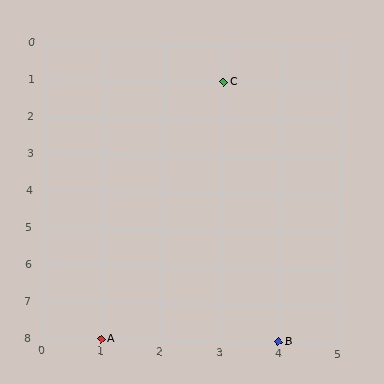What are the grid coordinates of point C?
Point C is at grid coordinates (3, 1).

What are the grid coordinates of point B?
Point B is at grid coordinates (4, 8).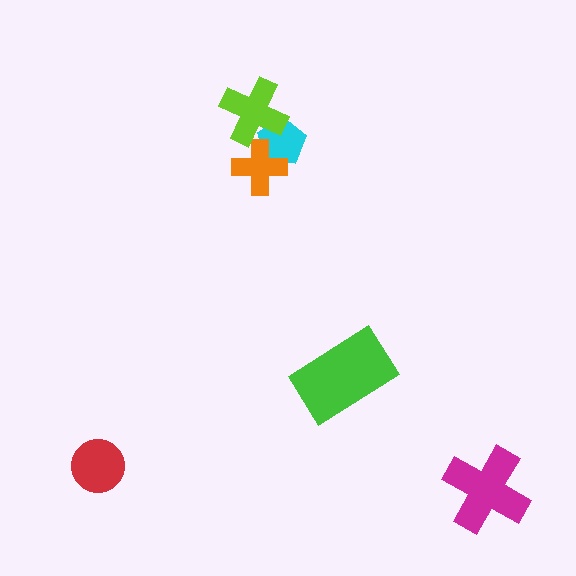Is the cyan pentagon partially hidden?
Yes, it is partially covered by another shape.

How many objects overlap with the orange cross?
2 objects overlap with the orange cross.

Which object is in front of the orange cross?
The lime cross is in front of the orange cross.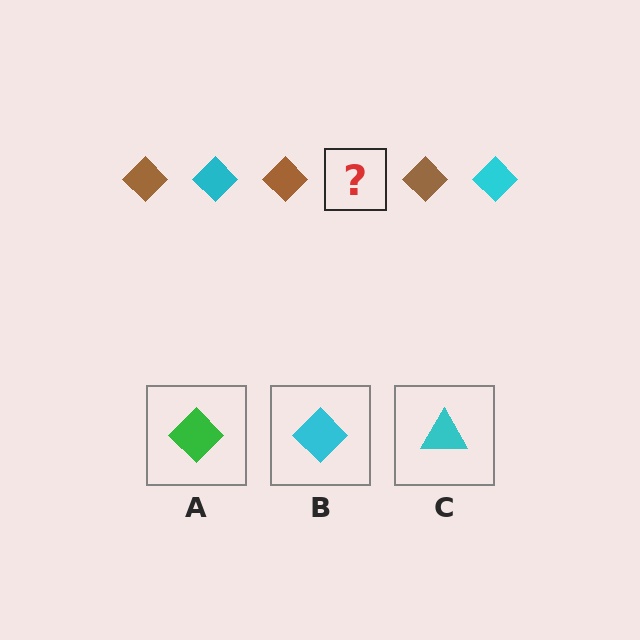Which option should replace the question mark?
Option B.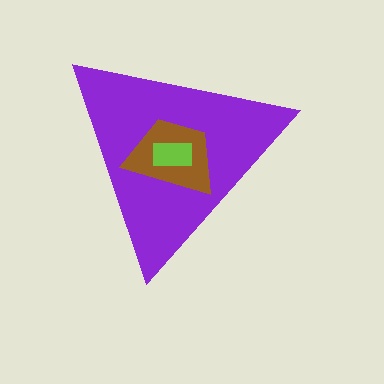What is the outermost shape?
The purple triangle.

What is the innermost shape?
The lime rectangle.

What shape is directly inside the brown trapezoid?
The lime rectangle.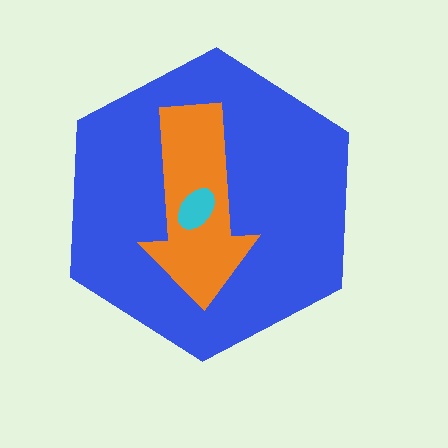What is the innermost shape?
The cyan ellipse.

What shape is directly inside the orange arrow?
The cyan ellipse.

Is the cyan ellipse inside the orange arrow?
Yes.